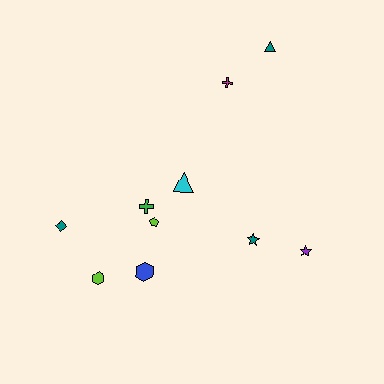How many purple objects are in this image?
There is 1 purple object.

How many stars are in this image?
There are 2 stars.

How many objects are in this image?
There are 10 objects.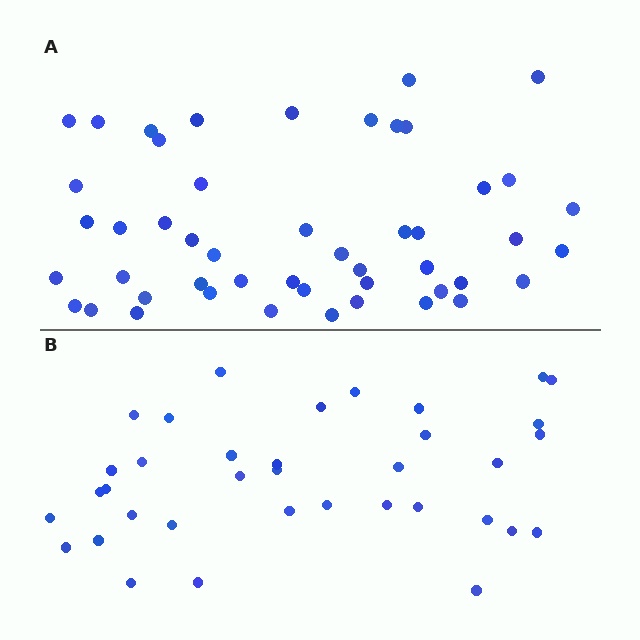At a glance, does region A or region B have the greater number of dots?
Region A (the top region) has more dots.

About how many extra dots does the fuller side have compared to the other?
Region A has approximately 15 more dots than region B.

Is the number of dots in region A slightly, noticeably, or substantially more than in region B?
Region A has noticeably more, but not dramatically so. The ratio is roughly 1.4 to 1.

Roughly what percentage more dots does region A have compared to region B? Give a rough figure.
About 35% more.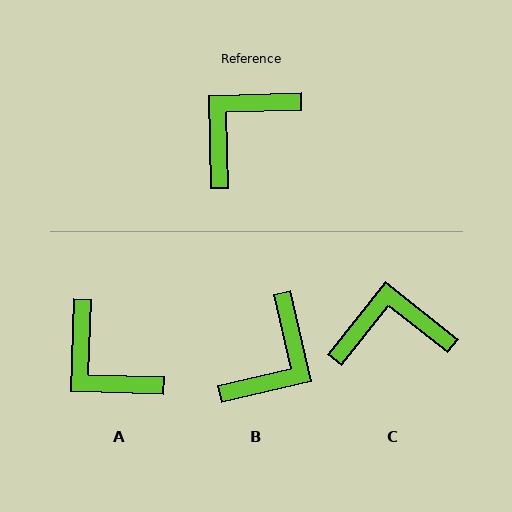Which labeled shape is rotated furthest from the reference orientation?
B, about 169 degrees away.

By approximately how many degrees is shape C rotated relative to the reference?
Approximately 40 degrees clockwise.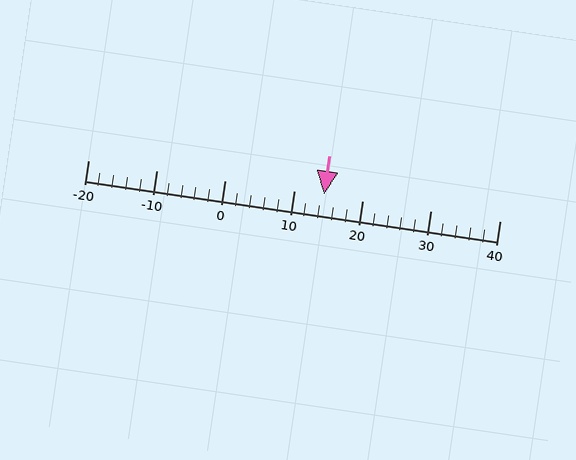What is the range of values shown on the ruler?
The ruler shows values from -20 to 40.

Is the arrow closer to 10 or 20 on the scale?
The arrow is closer to 10.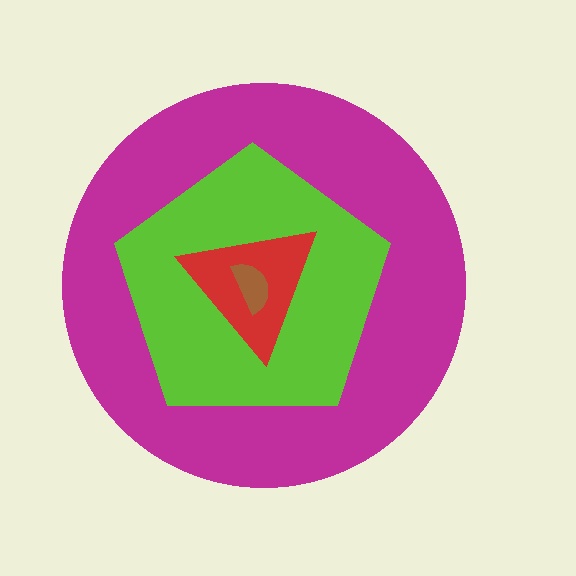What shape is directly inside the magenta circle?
The lime pentagon.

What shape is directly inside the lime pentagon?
The red triangle.